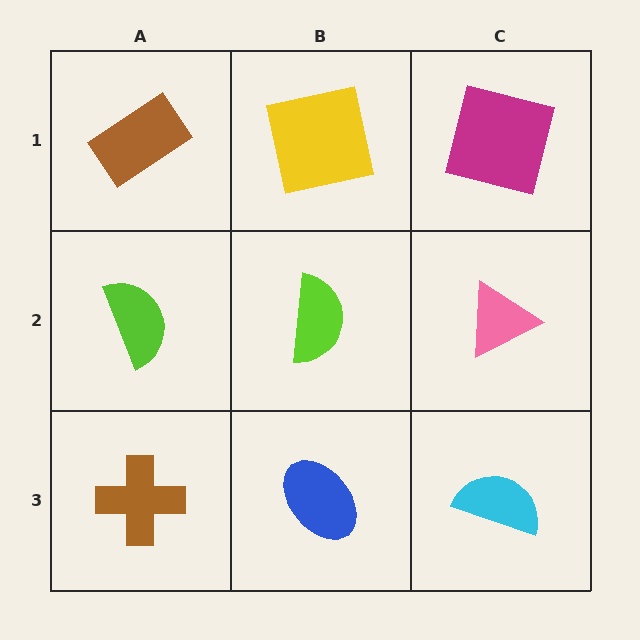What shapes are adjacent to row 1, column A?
A lime semicircle (row 2, column A), a yellow square (row 1, column B).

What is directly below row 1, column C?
A pink triangle.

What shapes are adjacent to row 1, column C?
A pink triangle (row 2, column C), a yellow square (row 1, column B).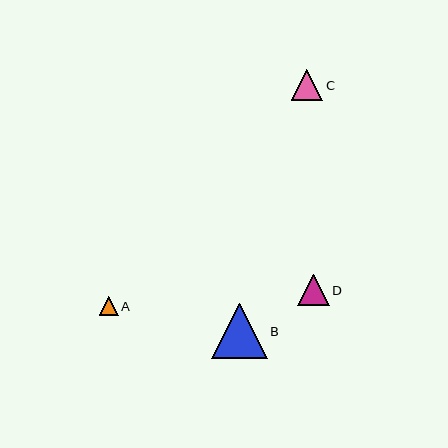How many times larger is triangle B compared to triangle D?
Triangle B is approximately 1.8 times the size of triangle D.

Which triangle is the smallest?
Triangle A is the smallest with a size of approximately 19 pixels.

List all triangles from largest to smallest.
From largest to smallest: B, D, C, A.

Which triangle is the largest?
Triangle B is the largest with a size of approximately 55 pixels.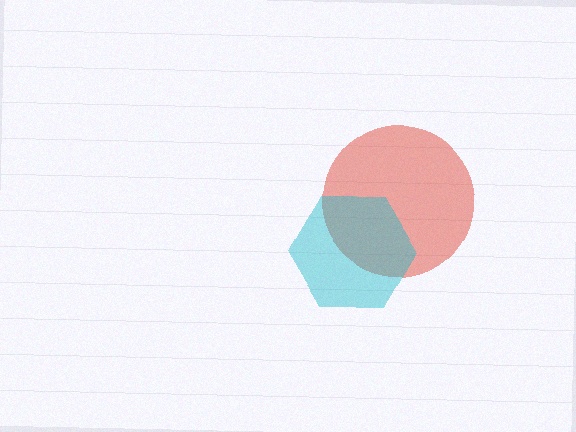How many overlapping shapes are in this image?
There are 2 overlapping shapes in the image.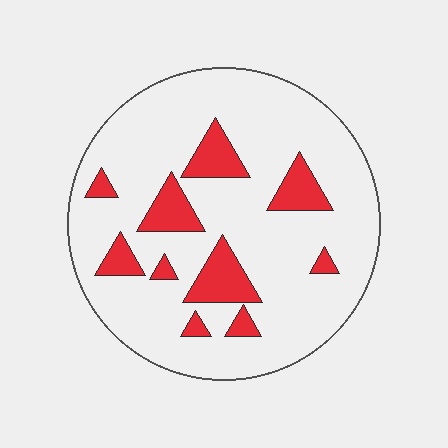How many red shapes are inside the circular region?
10.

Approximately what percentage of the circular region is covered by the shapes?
Approximately 15%.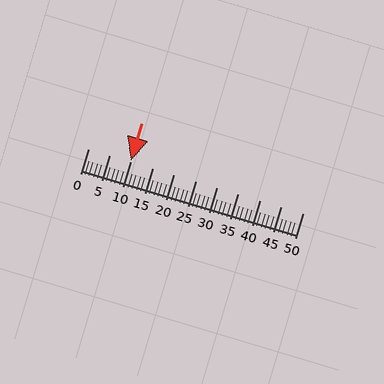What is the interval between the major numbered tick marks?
The major tick marks are spaced 5 units apart.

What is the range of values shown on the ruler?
The ruler shows values from 0 to 50.